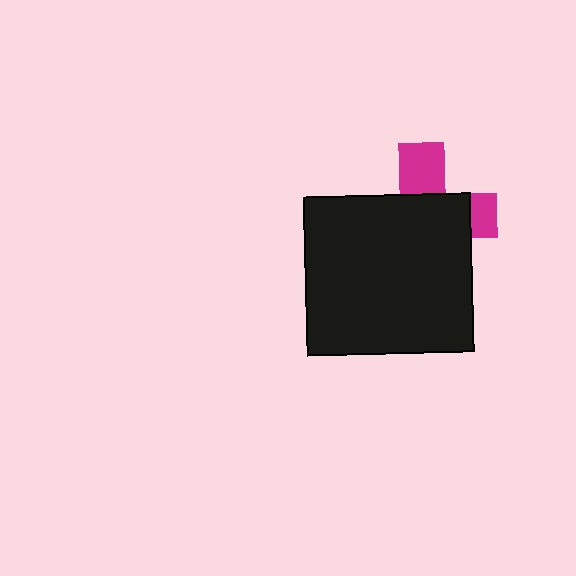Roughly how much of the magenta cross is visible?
A small part of it is visible (roughly 31%).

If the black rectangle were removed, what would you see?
You would see the complete magenta cross.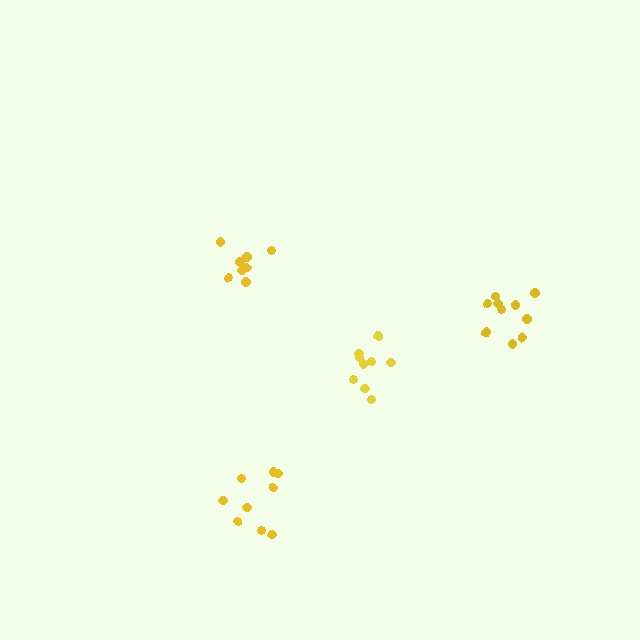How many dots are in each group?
Group 1: 9 dots, Group 2: 8 dots, Group 3: 9 dots, Group 4: 10 dots (36 total).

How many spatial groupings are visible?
There are 4 spatial groupings.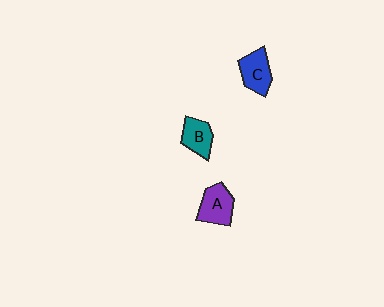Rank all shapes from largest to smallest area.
From largest to smallest: A (purple), C (blue), B (teal).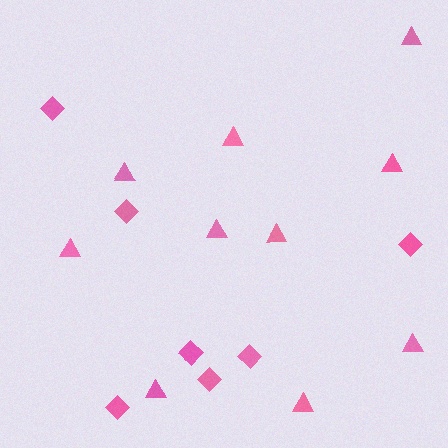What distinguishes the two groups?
There are 2 groups: one group of diamonds (7) and one group of triangles (10).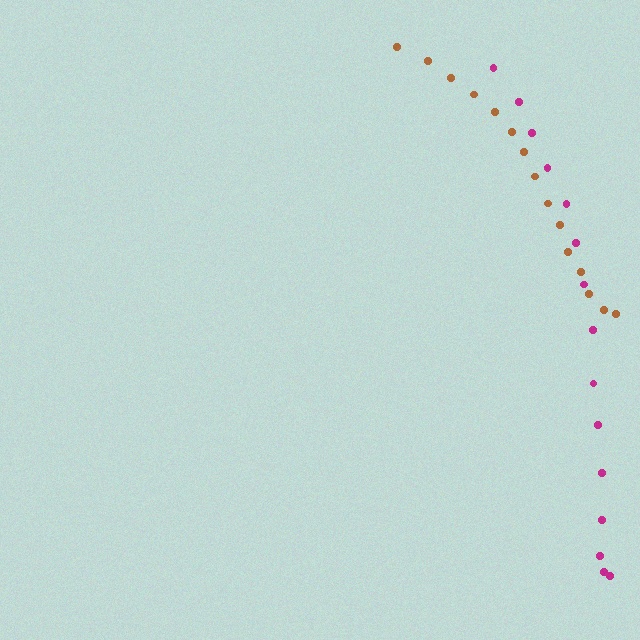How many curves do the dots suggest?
There are 2 distinct paths.